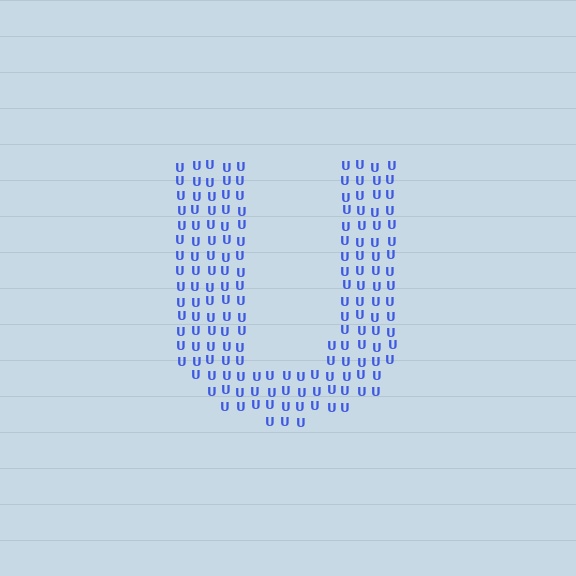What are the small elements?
The small elements are letter U's.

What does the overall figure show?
The overall figure shows the letter U.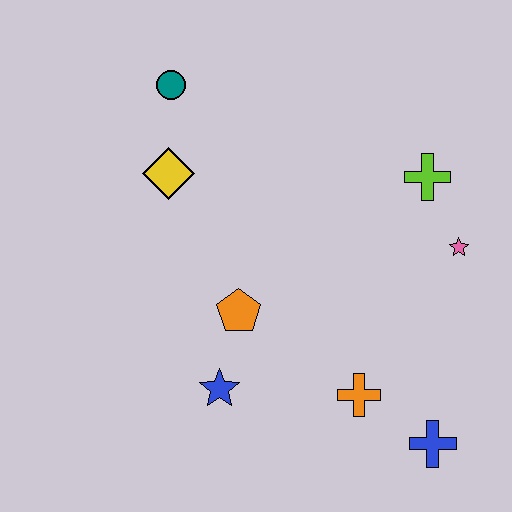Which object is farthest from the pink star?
The teal circle is farthest from the pink star.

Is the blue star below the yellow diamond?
Yes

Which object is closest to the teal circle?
The yellow diamond is closest to the teal circle.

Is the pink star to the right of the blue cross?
Yes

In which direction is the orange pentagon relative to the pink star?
The orange pentagon is to the left of the pink star.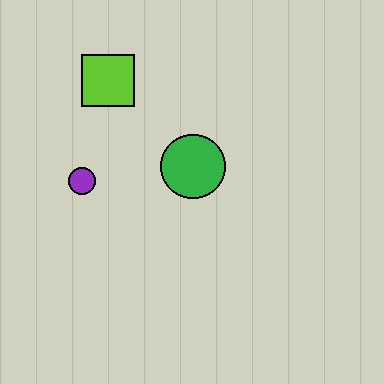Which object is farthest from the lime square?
The green circle is farthest from the lime square.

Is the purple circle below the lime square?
Yes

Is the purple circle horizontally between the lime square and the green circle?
No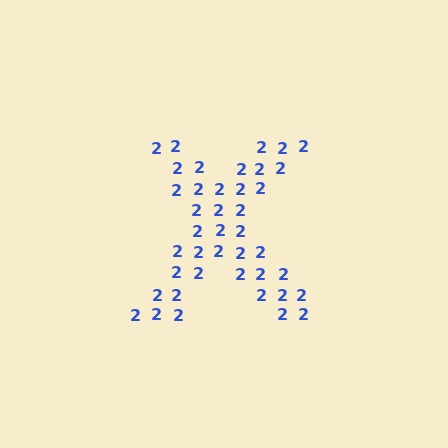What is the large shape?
The large shape is the letter X.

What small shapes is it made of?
It is made of small digit 2's.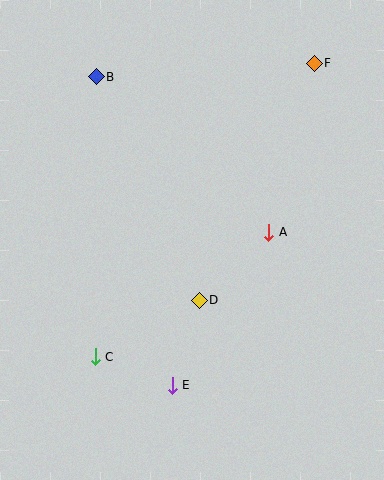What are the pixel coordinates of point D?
Point D is at (199, 300).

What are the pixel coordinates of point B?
Point B is at (96, 77).